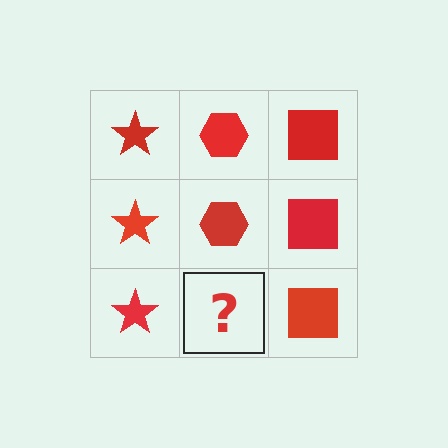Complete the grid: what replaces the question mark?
The question mark should be replaced with a red hexagon.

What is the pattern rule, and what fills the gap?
The rule is that each column has a consistent shape. The gap should be filled with a red hexagon.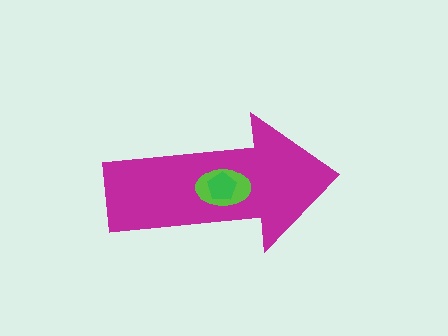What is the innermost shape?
The green pentagon.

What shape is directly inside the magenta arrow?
The lime ellipse.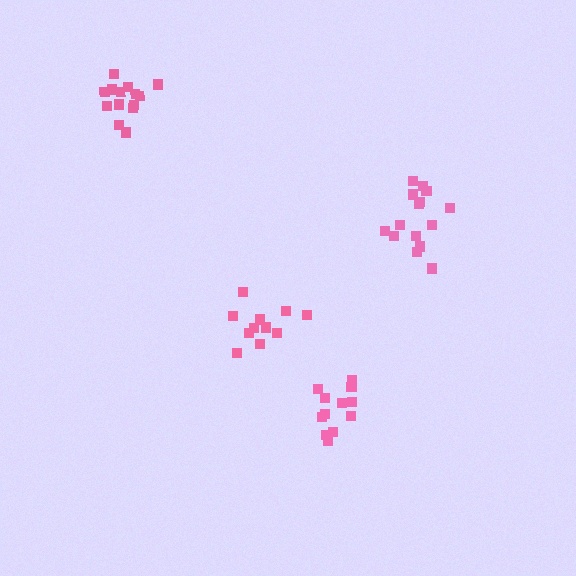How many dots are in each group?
Group 1: 11 dots, Group 2: 12 dots, Group 3: 15 dots, Group 4: 14 dots (52 total).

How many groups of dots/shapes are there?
There are 4 groups.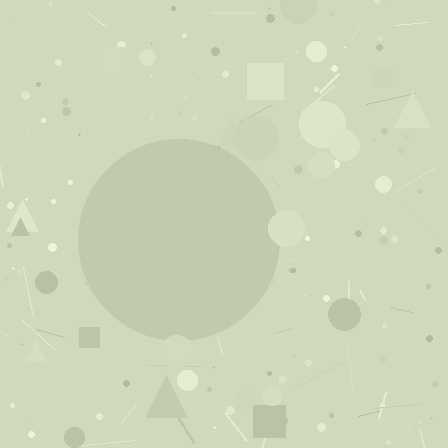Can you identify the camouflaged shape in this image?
The camouflaged shape is a circle.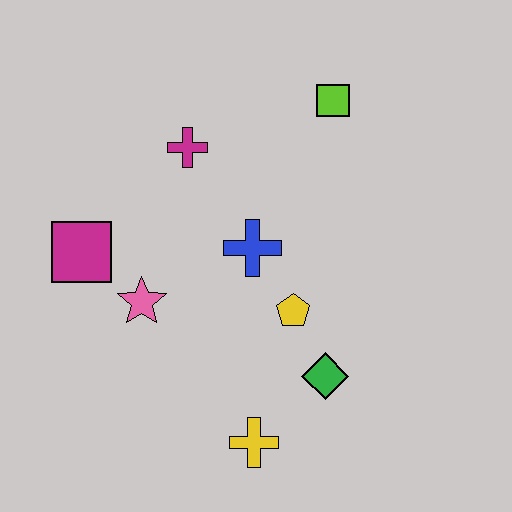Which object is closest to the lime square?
The magenta cross is closest to the lime square.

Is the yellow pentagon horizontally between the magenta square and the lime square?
Yes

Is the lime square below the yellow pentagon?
No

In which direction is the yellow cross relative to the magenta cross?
The yellow cross is below the magenta cross.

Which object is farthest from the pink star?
The lime square is farthest from the pink star.